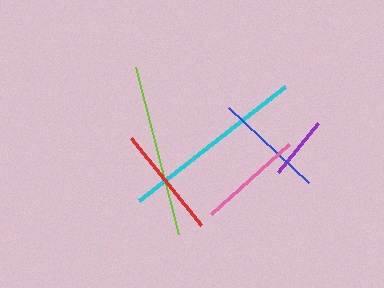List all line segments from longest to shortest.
From longest to shortest: cyan, lime, red, blue, pink, purple.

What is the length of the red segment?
The red segment is approximately 112 pixels long.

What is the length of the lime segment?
The lime segment is approximately 173 pixels long.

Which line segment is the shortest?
The purple line is the shortest at approximately 64 pixels.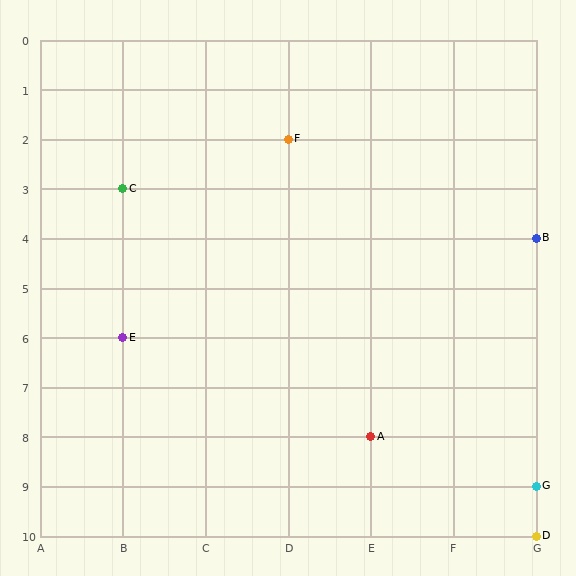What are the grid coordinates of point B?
Point B is at grid coordinates (G, 4).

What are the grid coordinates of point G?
Point G is at grid coordinates (G, 9).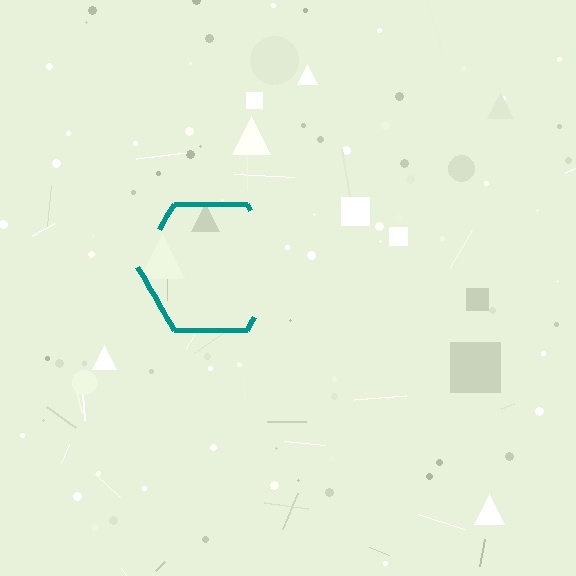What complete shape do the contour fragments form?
The contour fragments form a hexagon.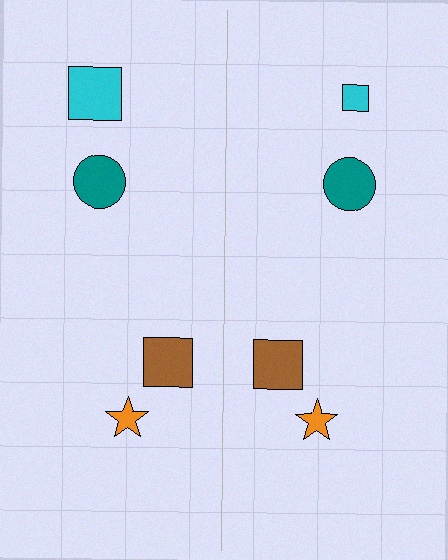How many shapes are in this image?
There are 8 shapes in this image.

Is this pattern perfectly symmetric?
No, the pattern is not perfectly symmetric. The cyan square on the right side has a different size than its mirror counterpart.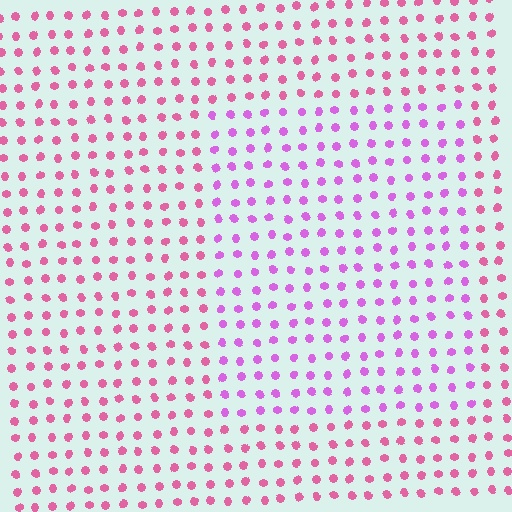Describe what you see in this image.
The image is filled with small pink elements in a uniform arrangement. A rectangle-shaped region is visible where the elements are tinted to a slightly different hue, forming a subtle color boundary.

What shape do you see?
I see a rectangle.